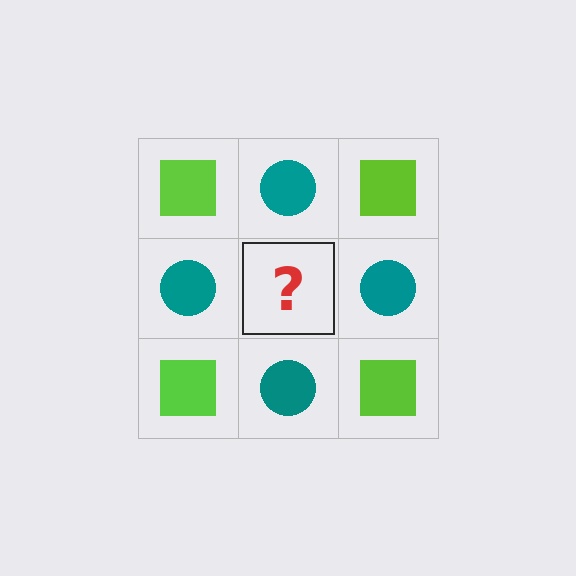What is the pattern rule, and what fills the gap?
The rule is that it alternates lime square and teal circle in a checkerboard pattern. The gap should be filled with a lime square.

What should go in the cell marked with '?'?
The missing cell should contain a lime square.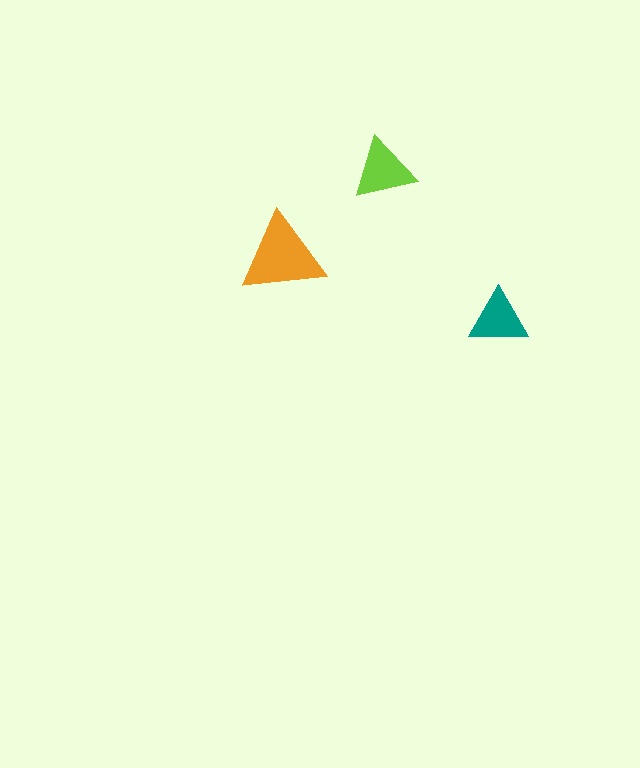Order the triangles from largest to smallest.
the orange one, the lime one, the teal one.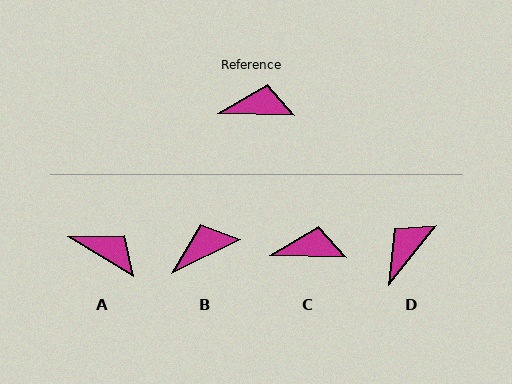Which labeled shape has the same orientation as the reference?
C.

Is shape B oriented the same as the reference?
No, it is off by about 28 degrees.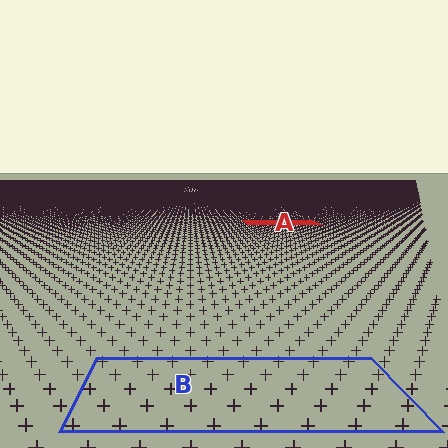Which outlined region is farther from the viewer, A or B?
Region A is farther from the viewer — the texture elements inside it appear smaller and more densely packed.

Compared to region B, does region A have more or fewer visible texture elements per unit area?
Region A has more texture elements per unit area — they are packed more densely because it is farther away.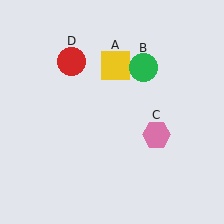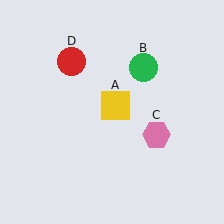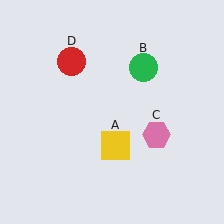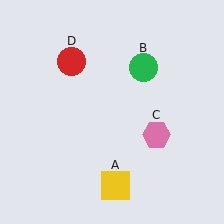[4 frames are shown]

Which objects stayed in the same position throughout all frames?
Green circle (object B) and pink hexagon (object C) and red circle (object D) remained stationary.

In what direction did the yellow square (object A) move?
The yellow square (object A) moved down.